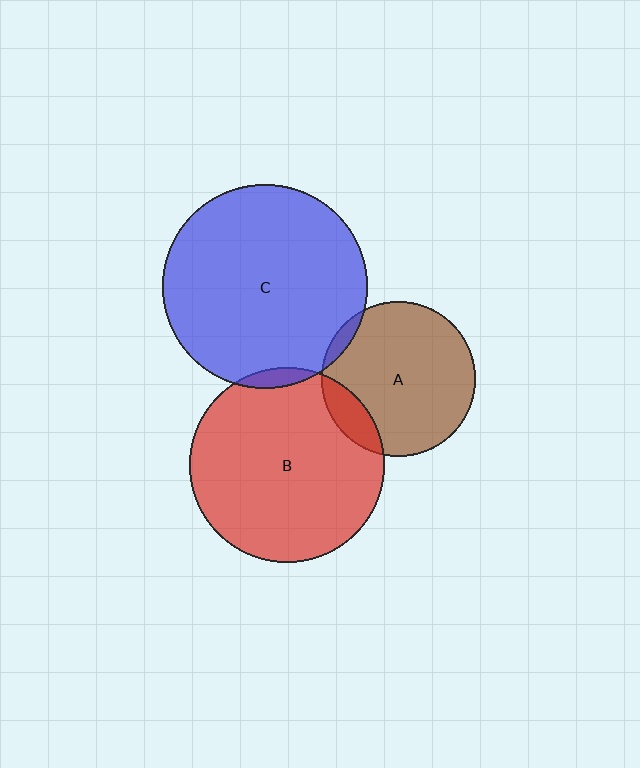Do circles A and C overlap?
Yes.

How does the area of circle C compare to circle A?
Approximately 1.7 times.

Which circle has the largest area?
Circle C (blue).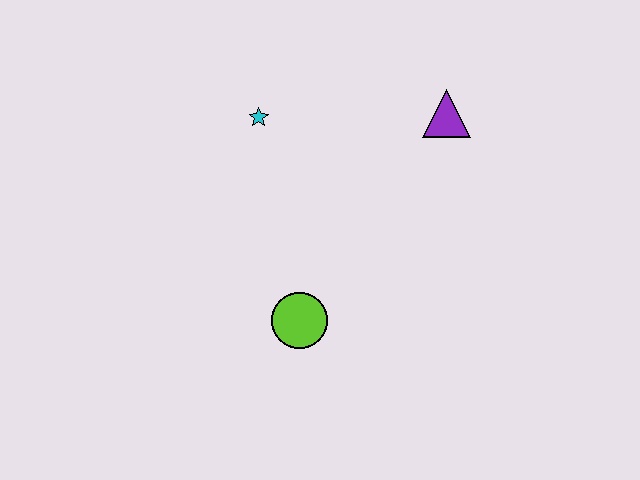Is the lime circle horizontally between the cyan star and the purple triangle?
Yes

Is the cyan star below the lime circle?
No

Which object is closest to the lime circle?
The cyan star is closest to the lime circle.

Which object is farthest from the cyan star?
The lime circle is farthest from the cyan star.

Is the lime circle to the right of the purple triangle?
No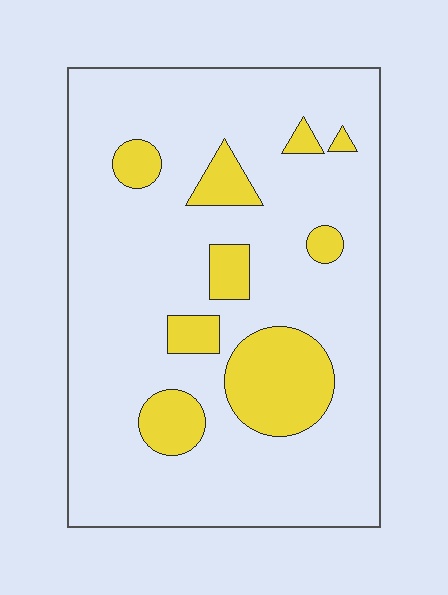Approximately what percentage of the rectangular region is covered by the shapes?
Approximately 15%.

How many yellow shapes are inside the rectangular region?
9.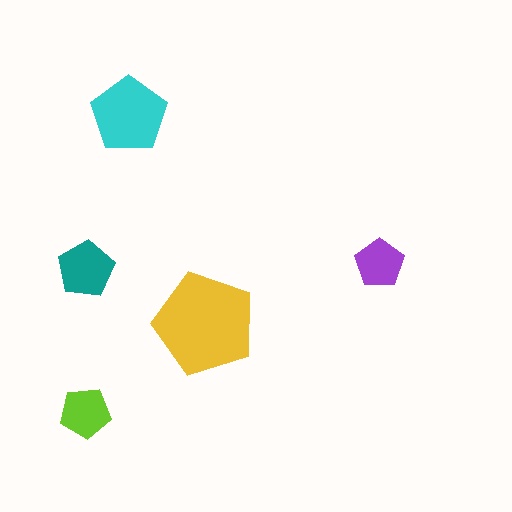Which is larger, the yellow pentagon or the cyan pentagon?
The yellow one.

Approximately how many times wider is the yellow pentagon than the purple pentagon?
About 2 times wider.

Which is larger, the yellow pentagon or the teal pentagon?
The yellow one.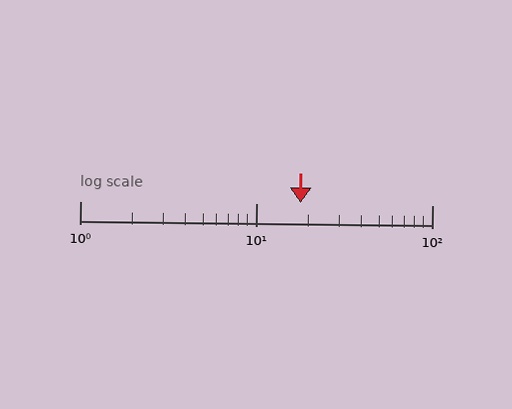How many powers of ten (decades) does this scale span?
The scale spans 2 decades, from 1 to 100.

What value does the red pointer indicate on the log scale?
The pointer indicates approximately 18.